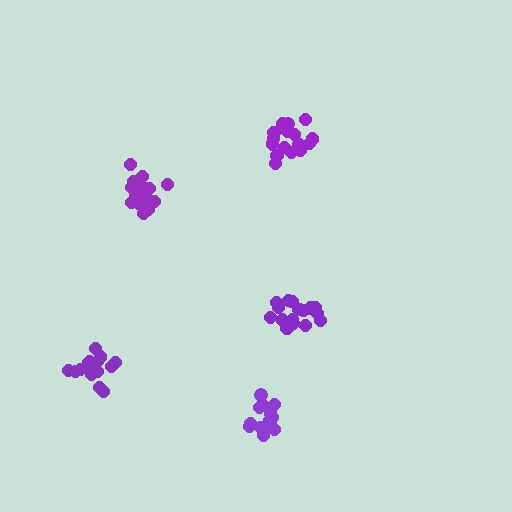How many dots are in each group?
Group 1: 19 dots, Group 2: 17 dots, Group 3: 16 dots, Group 4: 16 dots, Group 5: 15 dots (83 total).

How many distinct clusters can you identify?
There are 5 distinct clusters.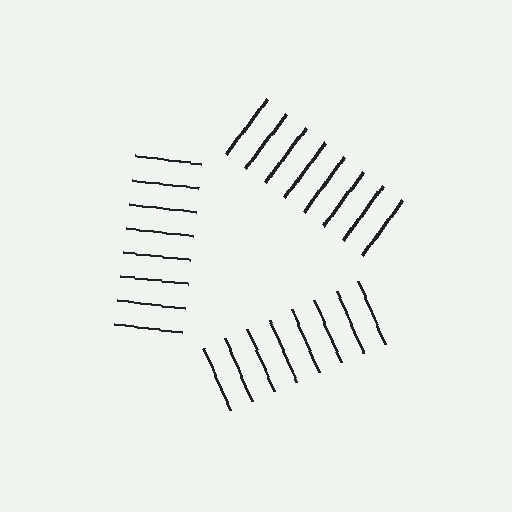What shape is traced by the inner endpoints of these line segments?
An illusory triangle — the line segments terminate on its edges but no continuous stroke is drawn.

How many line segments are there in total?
24 — 8 along each of the 3 edges.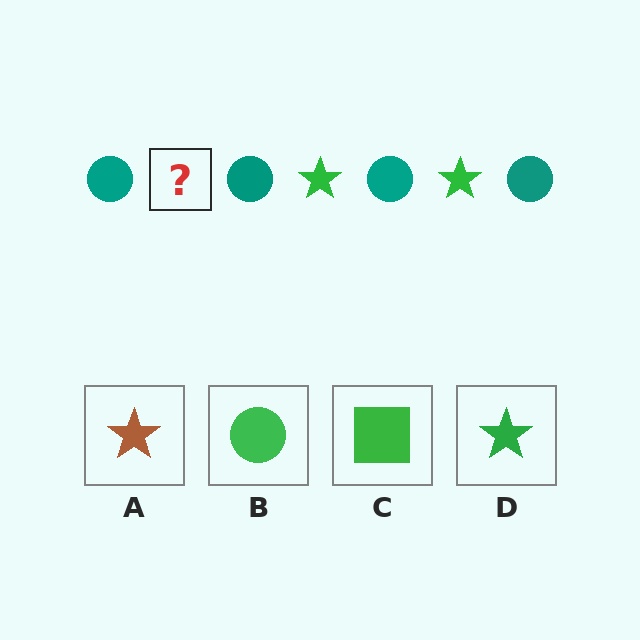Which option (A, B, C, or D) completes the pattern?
D.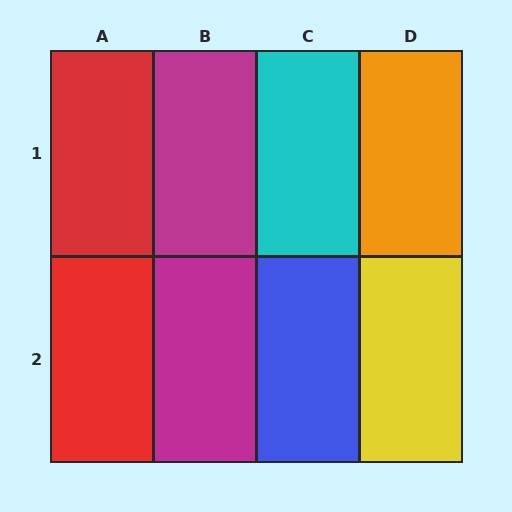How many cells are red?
2 cells are red.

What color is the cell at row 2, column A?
Red.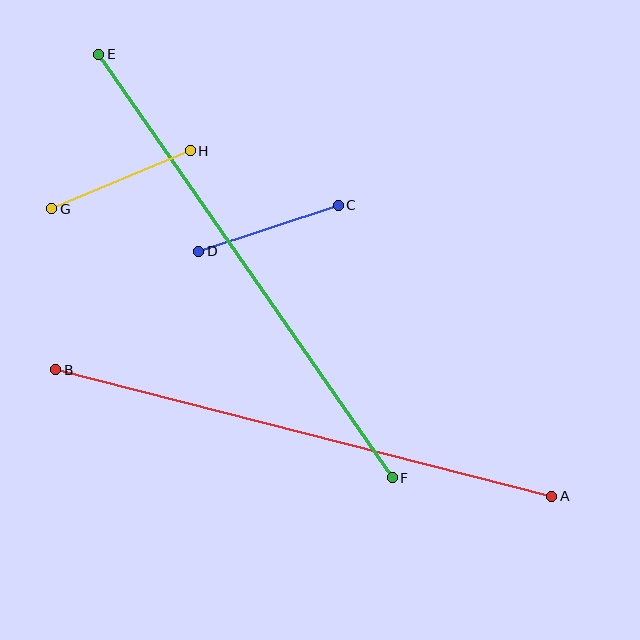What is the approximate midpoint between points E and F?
The midpoint is at approximately (245, 266) pixels.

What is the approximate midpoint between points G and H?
The midpoint is at approximately (121, 180) pixels.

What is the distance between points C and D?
The distance is approximately 147 pixels.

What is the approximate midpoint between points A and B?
The midpoint is at approximately (304, 433) pixels.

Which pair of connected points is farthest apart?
Points E and F are farthest apart.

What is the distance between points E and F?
The distance is approximately 515 pixels.